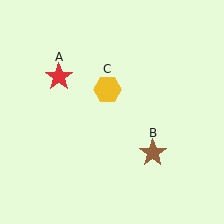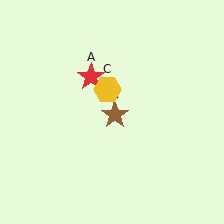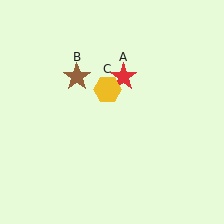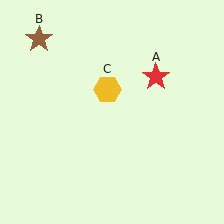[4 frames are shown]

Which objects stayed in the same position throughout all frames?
Yellow hexagon (object C) remained stationary.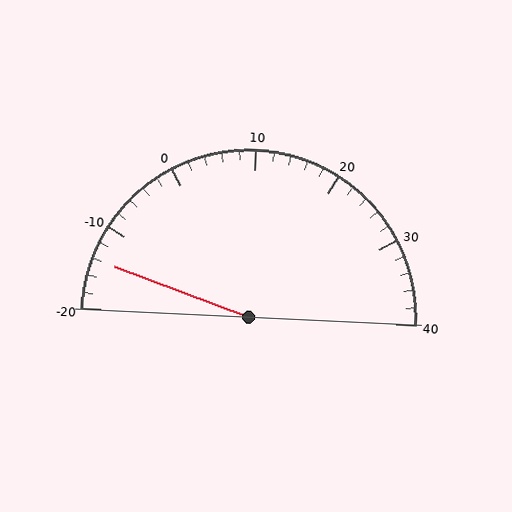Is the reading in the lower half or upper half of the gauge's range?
The reading is in the lower half of the range (-20 to 40).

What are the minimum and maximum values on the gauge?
The gauge ranges from -20 to 40.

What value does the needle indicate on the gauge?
The needle indicates approximately -14.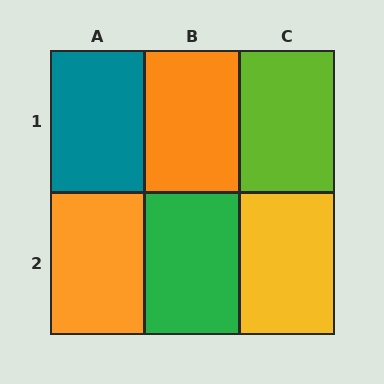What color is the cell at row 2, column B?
Green.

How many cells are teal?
1 cell is teal.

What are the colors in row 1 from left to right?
Teal, orange, lime.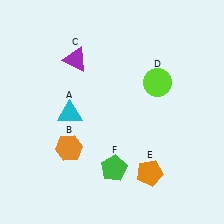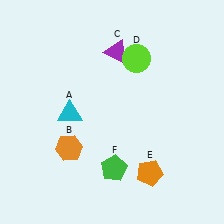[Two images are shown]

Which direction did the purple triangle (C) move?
The purple triangle (C) moved right.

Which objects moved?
The objects that moved are: the purple triangle (C), the lime circle (D).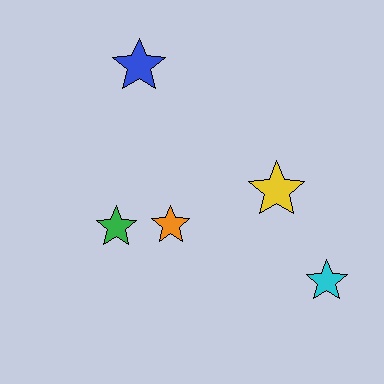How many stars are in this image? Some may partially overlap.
There are 5 stars.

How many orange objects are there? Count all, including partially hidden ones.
There is 1 orange object.